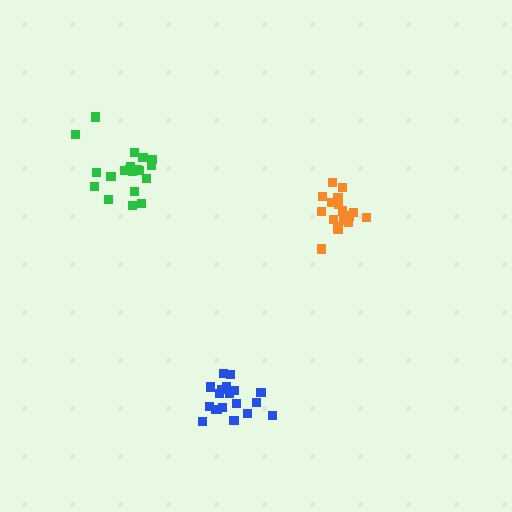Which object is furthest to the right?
The orange cluster is rightmost.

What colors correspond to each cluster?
The clusters are colored: orange, blue, green.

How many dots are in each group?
Group 1: 17 dots, Group 2: 20 dots, Group 3: 20 dots (57 total).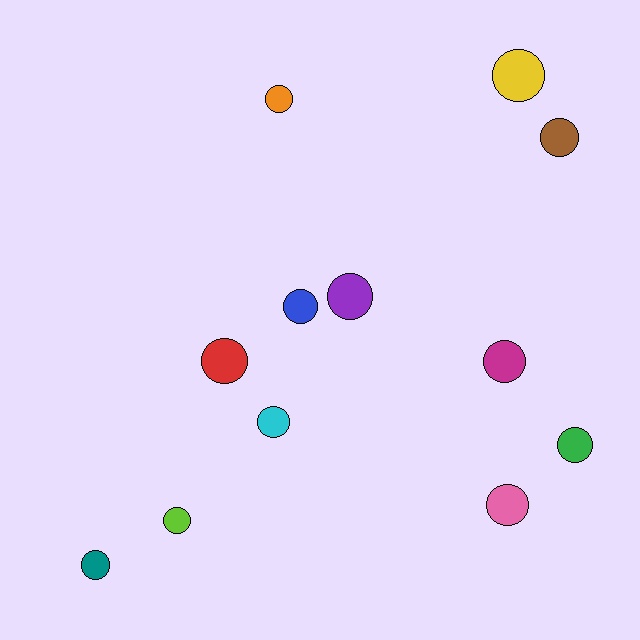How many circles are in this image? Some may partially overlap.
There are 12 circles.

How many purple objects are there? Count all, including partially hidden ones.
There is 1 purple object.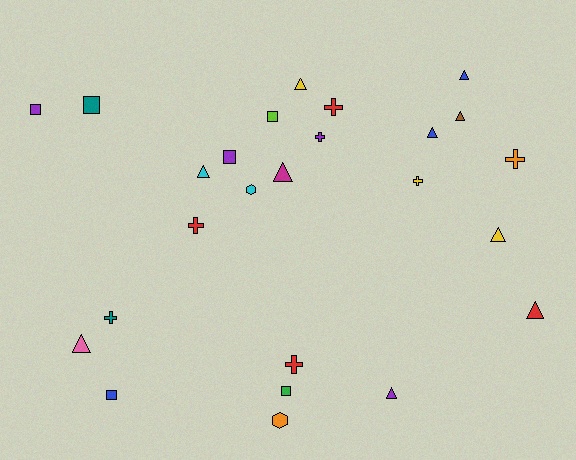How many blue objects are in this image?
There are 3 blue objects.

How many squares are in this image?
There are 6 squares.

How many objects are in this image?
There are 25 objects.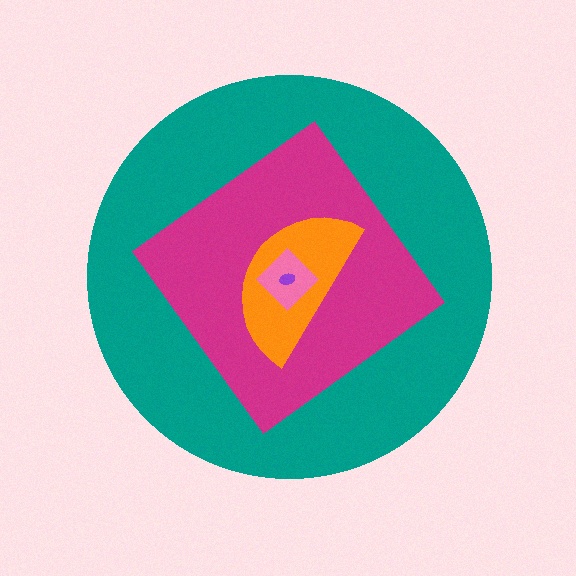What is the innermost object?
The purple ellipse.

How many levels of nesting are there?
5.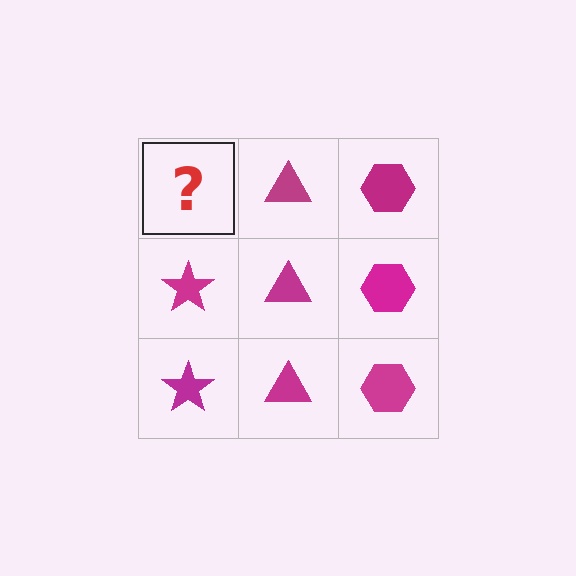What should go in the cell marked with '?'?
The missing cell should contain a magenta star.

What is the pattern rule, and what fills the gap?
The rule is that each column has a consistent shape. The gap should be filled with a magenta star.